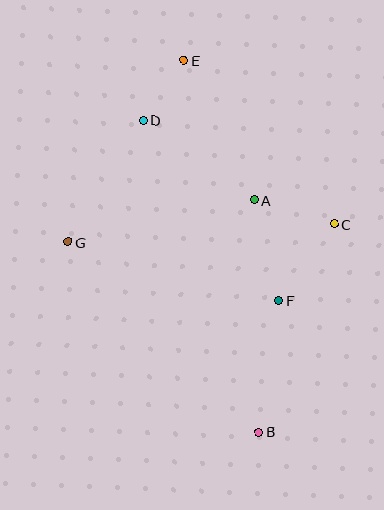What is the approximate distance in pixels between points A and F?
The distance between A and F is approximately 103 pixels.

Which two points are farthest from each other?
Points B and E are farthest from each other.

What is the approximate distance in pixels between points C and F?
The distance between C and F is approximately 94 pixels.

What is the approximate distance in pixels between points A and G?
The distance between A and G is approximately 191 pixels.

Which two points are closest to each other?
Points D and E are closest to each other.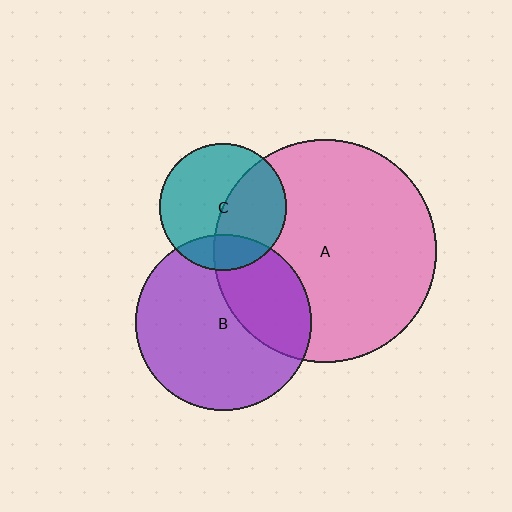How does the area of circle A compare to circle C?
Approximately 3.1 times.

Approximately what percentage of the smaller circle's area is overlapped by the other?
Approximately 20%.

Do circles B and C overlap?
Yes.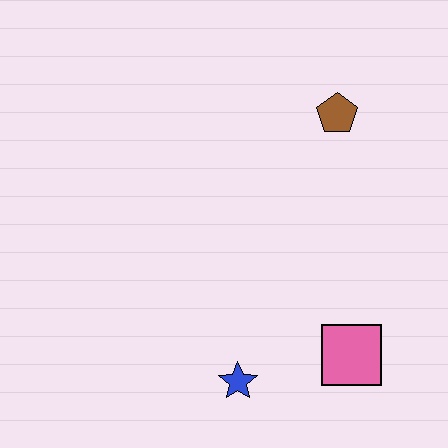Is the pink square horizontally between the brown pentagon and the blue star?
No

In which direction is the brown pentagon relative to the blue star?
The brown pentagon is above the blue star.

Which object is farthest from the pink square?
The brown pentagon is farthest from the pink square.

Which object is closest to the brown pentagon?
The pink square is closest to the brown pentagon.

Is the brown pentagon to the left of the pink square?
Yes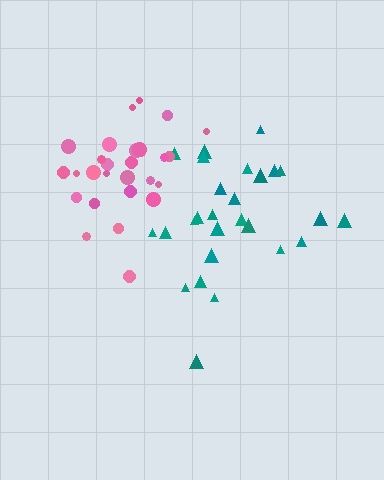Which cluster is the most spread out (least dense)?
Teal.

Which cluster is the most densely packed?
Pink.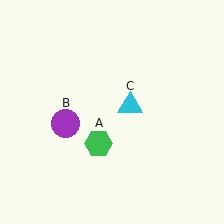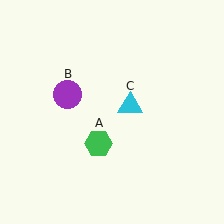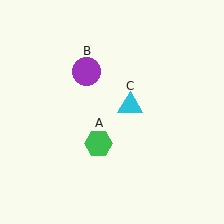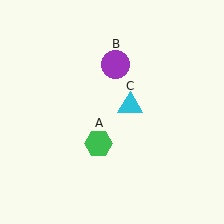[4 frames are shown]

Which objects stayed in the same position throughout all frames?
Green hexagon (object A) and cyan triangle (object C) remained stationary.